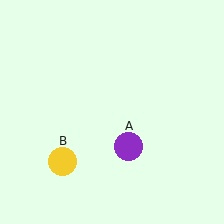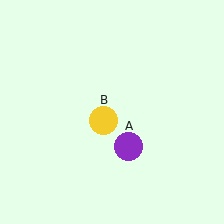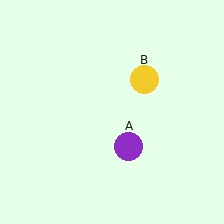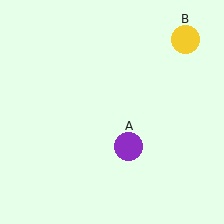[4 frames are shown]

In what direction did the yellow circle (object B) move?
The yellow circle (object B) moved up and to the right.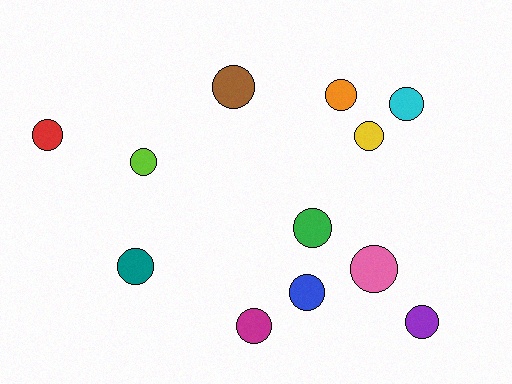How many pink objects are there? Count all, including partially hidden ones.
There is 1 pink object.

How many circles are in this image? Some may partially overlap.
There are 12 circles.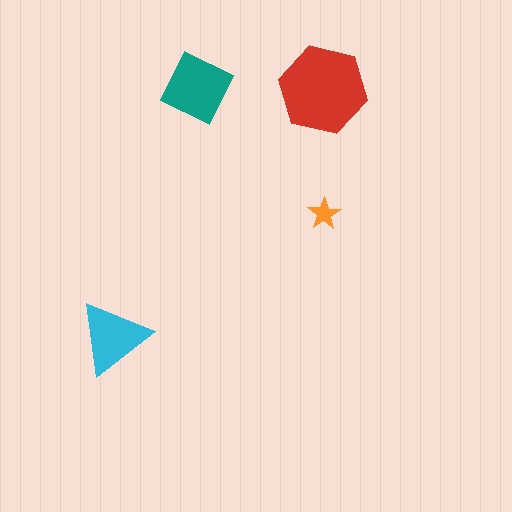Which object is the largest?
The red hexagon.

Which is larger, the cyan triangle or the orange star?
The cyan triangle.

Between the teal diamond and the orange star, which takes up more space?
The teal diamond.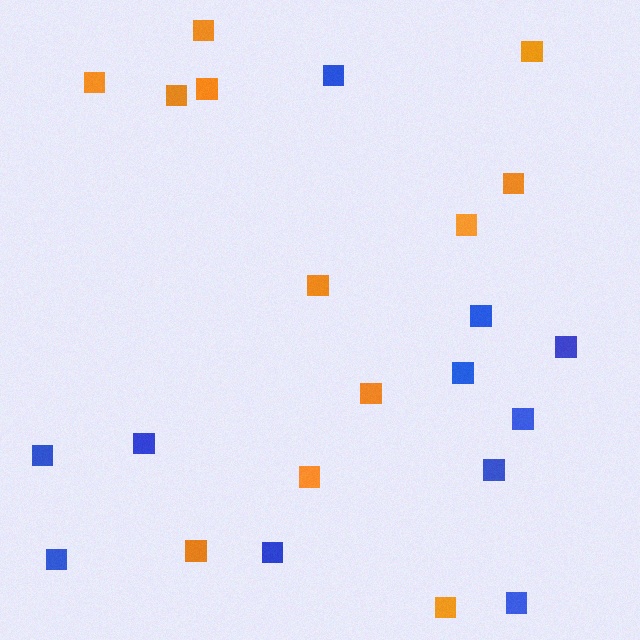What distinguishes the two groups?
There are 2 groups: one group of orange squares (12) and one group of blue squares (11).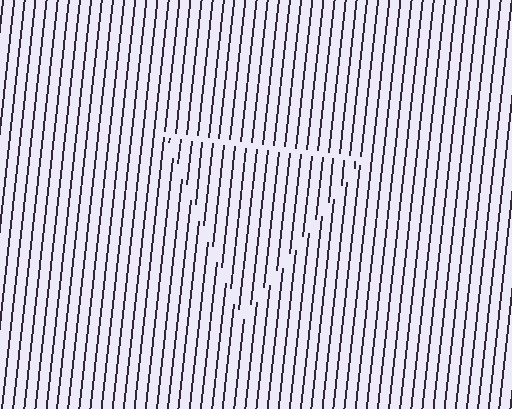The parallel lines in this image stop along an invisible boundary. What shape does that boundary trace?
An illusory triangle. The interior of the shape contains the same grating, shifted by half a period — the contour is defined by the phase discontinuity where line-ends from the inner and outer gratings abut.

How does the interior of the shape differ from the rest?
The interior of the shape contains the same grating, shifted by half a period — the contour is defined by the phase discontinuity where line-ends from the inner and outer gratings abut.